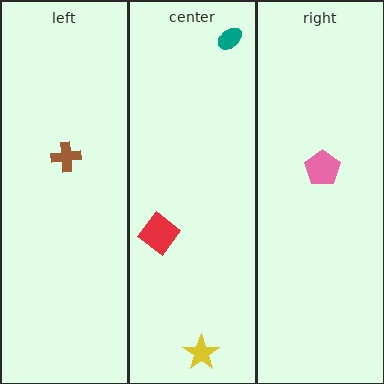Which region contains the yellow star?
The center region.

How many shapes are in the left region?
1.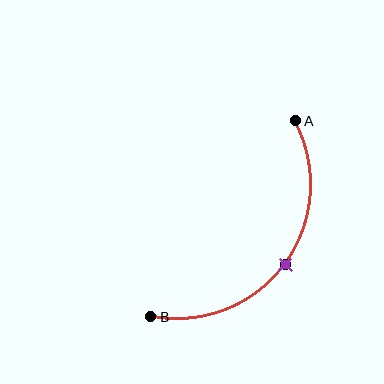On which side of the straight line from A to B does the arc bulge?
The arc bulges below and to the right of the straight line connecting A and B.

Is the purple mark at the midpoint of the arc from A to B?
Yes. The purple mark lies on the arc at equal arc-length from both A and B — it is the arc midpoint.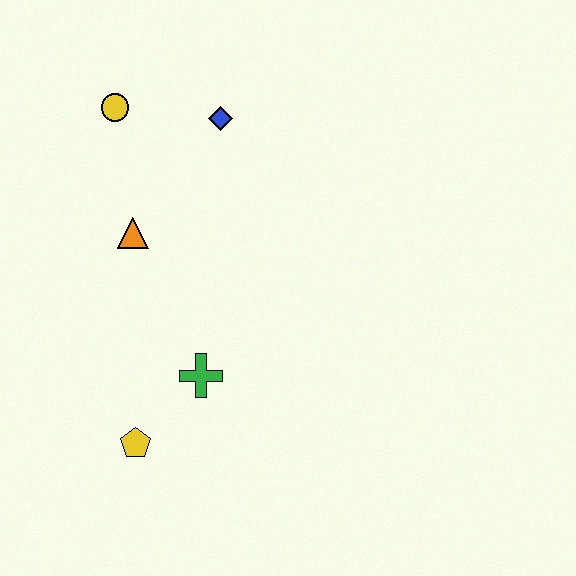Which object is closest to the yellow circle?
The blue diamond is closest to the yellow circle.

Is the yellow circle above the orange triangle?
Yes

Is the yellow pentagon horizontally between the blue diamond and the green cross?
No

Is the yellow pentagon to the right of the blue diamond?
No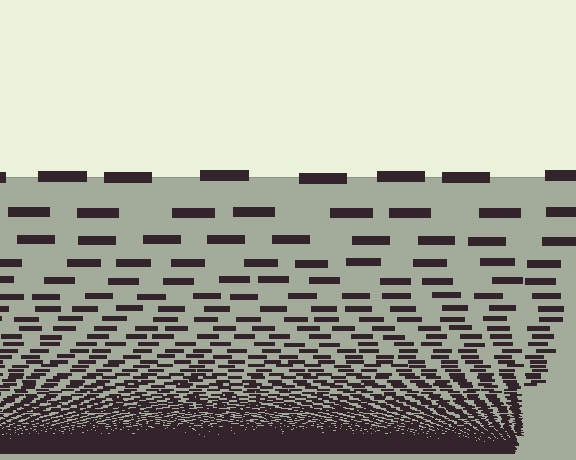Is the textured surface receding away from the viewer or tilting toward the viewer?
The surface appears to tilt toward the viewer. Texture elements get larger and sparser toward the top.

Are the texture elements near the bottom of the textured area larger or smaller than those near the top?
Smaller. The gradient is inverted — elements near the bottom are smaller and denser.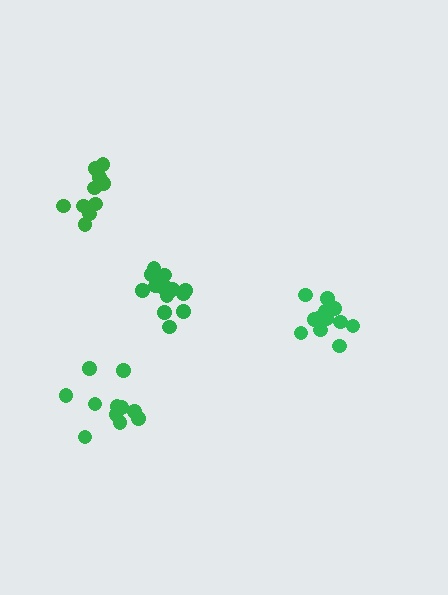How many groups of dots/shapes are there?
There are 4 groups.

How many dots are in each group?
Group 1: 11 dots, Group 2: 15 dots, Group 3: 15 dots, Group 4: 10 dots (51 total).